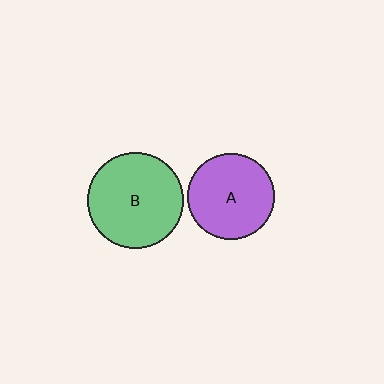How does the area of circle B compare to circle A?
Approximately 1.2 times.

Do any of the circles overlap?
No, none of the circles overlap.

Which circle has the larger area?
Circle B (green).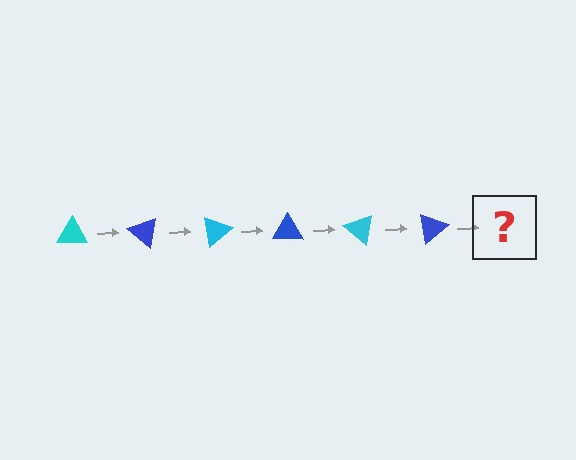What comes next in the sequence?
The next element should be a cyan triangle, rotated 240 degrees from the start.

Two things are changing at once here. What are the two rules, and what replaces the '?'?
The two rules are that it rotates 40 degrees each step and the color cycles through cyan and blue. The '?' should be a cyan triangle, rotated 240 degrees from the start.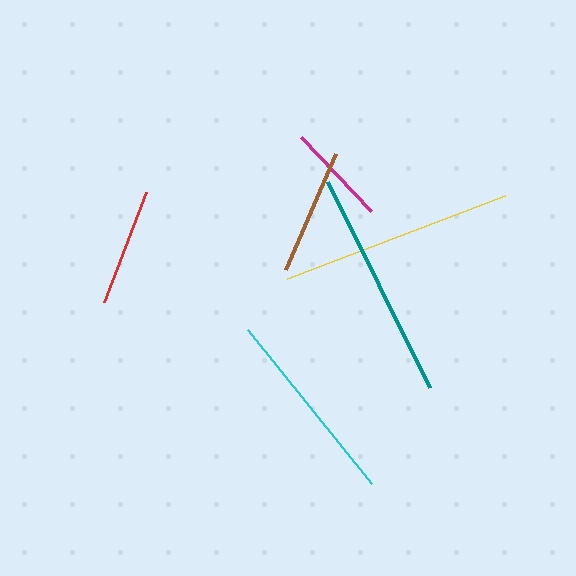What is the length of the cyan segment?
The cyan segment is approximately 198 pixels long.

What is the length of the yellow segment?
The yellow segment is approximately 233 pixels long.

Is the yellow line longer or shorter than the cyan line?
The yellow line is longer than the cyan line.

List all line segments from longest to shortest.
From longest to shortest: yellow, teal, cyan, brown, red, magenta.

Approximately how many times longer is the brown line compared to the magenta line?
The brown line is approximately 1.2 times the length of the magenta line.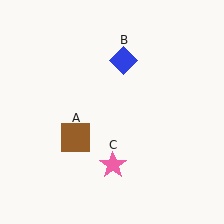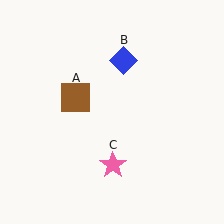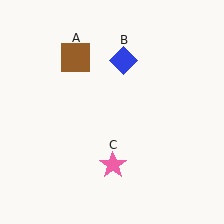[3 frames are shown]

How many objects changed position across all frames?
1 object changed position: brown square (object A).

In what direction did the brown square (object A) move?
The brown square (object A) moved up.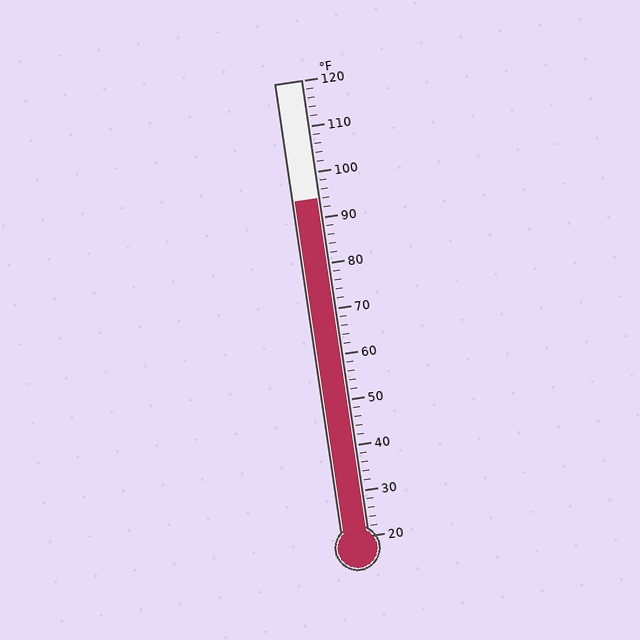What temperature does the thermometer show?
The thermometer shows approximately 94°F.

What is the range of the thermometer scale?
The thermometer scale ranges from 20°F to 120°F.